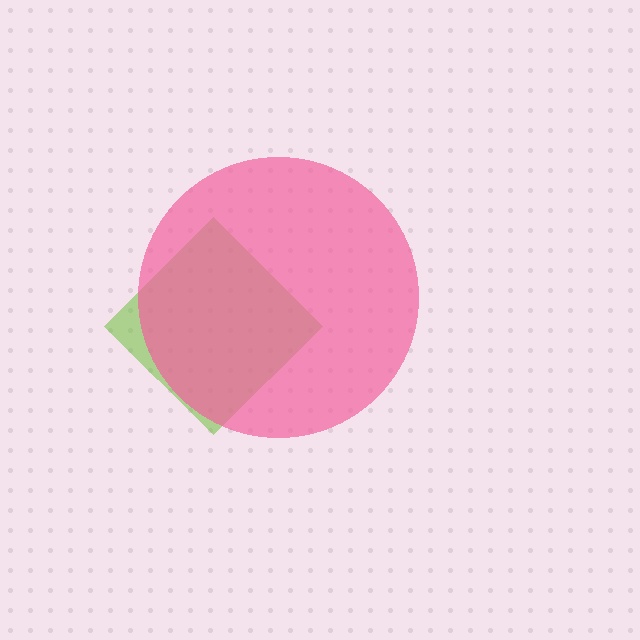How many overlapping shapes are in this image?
There are 2 overlapping shapes in the image.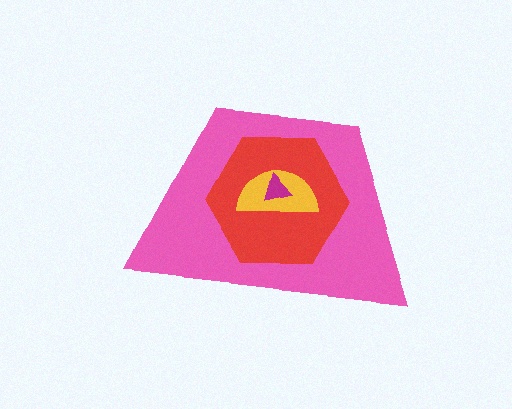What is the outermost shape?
The pink trapezoid.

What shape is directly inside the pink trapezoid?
The red hexagon.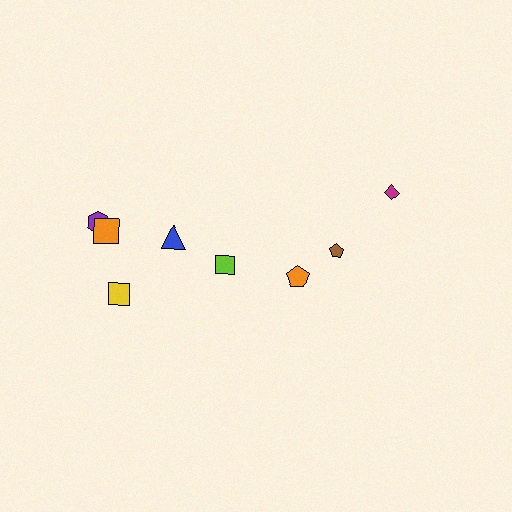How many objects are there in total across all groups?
There are 8 objects.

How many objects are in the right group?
There are 3 objects.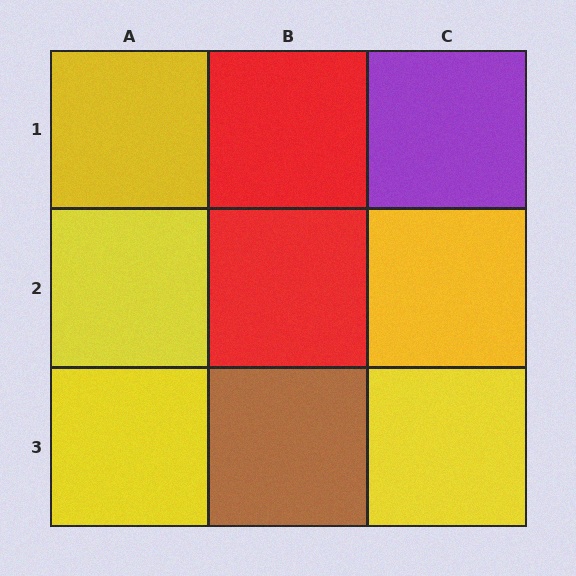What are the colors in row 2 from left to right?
Yellow, red, yellow.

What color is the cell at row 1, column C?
Purple.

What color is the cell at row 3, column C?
Yellow.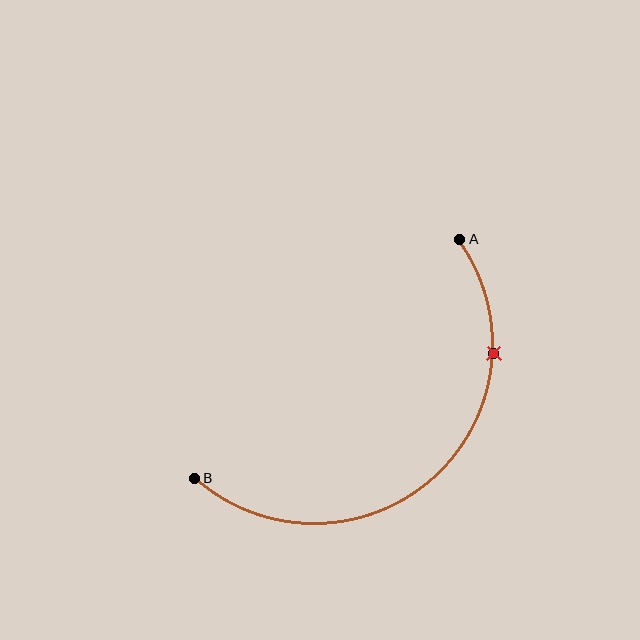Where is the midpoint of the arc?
The arc midpoint is the point on the curve farthest from the straight line joining A and B. It sits below and to the right of that line.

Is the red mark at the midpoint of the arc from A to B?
No. The red mark lies on the arc but is closer to endpoint A. The arc midpoint would be at the point on the curve equidistant along the arc from both A and B.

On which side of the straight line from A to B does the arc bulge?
The arc bulges below and to the right of the straight line connecting A and B.